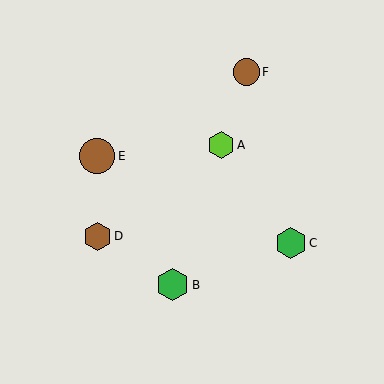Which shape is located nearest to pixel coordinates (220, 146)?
The lime hexagon (labeled A) at (221, 145) is nearest to that location.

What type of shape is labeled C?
Shape C is a green hexagon.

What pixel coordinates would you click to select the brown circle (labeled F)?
Click at (246, 72) to select the brown circle F.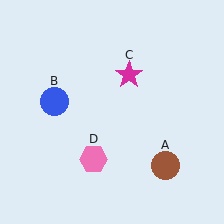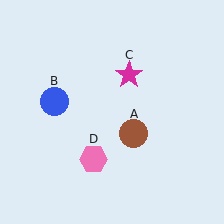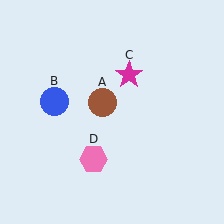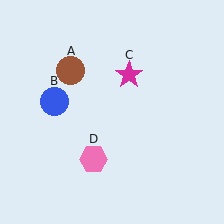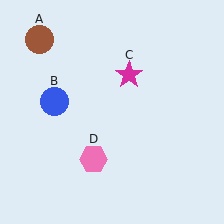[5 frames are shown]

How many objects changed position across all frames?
1 object changed position: brown circle (object A).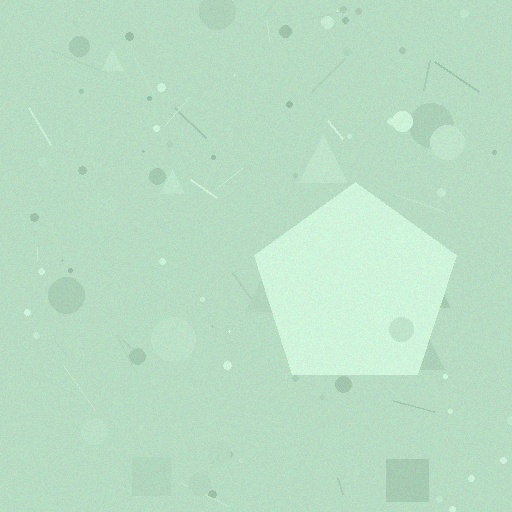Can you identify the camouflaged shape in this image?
The camouflaged shape is a pentagon.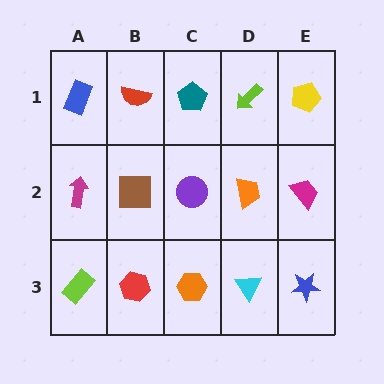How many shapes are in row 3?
5 shapes.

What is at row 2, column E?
A magenta trapezoid.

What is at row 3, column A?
A lime rectangle.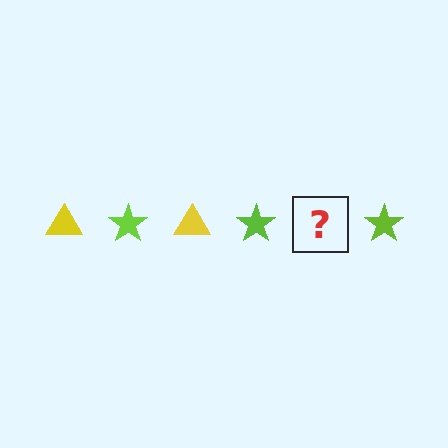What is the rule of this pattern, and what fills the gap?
The rule is that the pattern alternates between yellow triangle and lime star. The gap should be filled with a yellow triangle.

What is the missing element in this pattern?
The missing element is a yellow triangle.